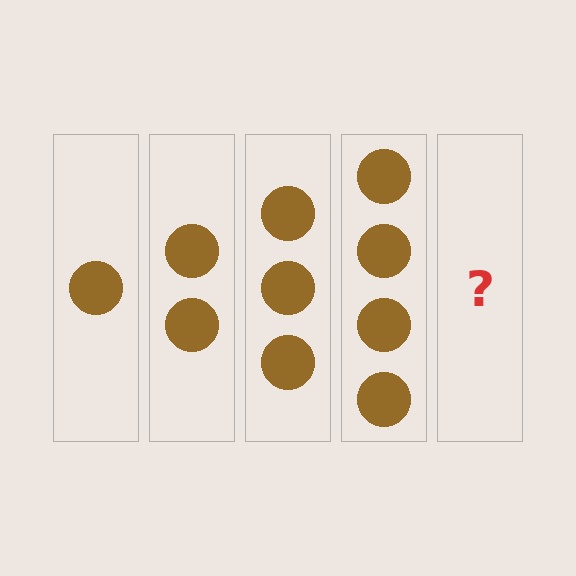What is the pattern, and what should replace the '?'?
The pattern is that each step adds one more circle. The '?' should be 5 circles.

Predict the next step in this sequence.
The next step is 5 circles.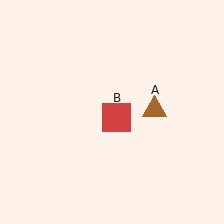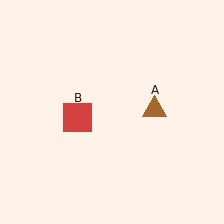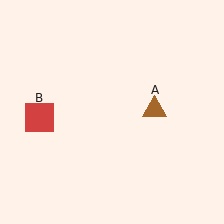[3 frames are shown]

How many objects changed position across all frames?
1 object changed position: red square (object B).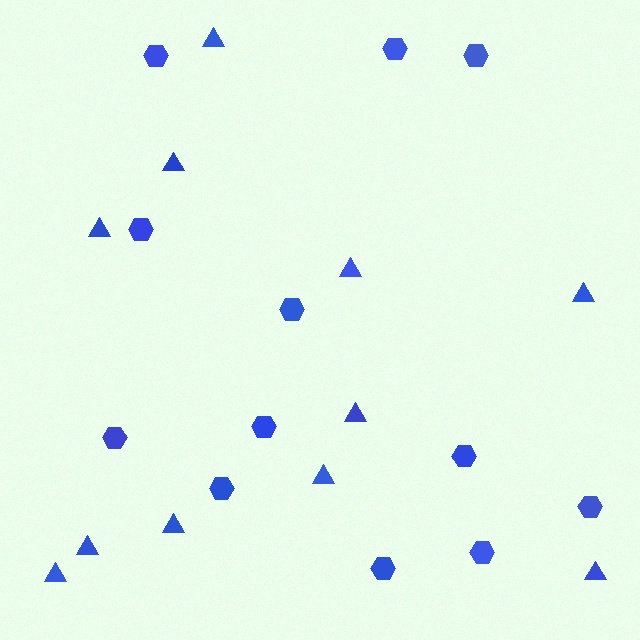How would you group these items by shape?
There are 2 groups: one group of triangles (11) and one group of hexagons (12).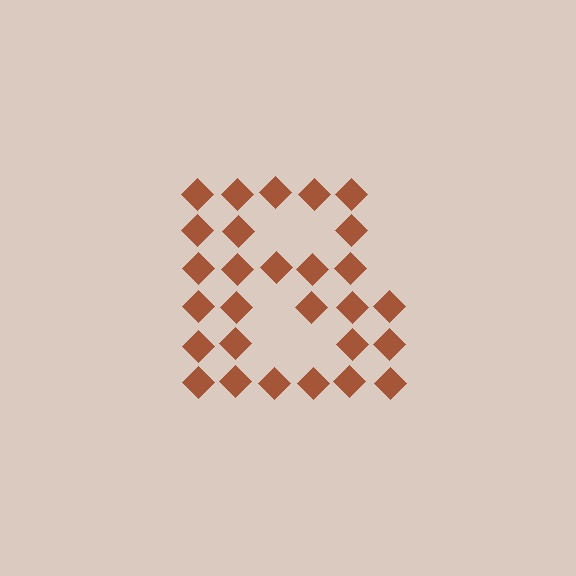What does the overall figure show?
The overall figure shows the letter B.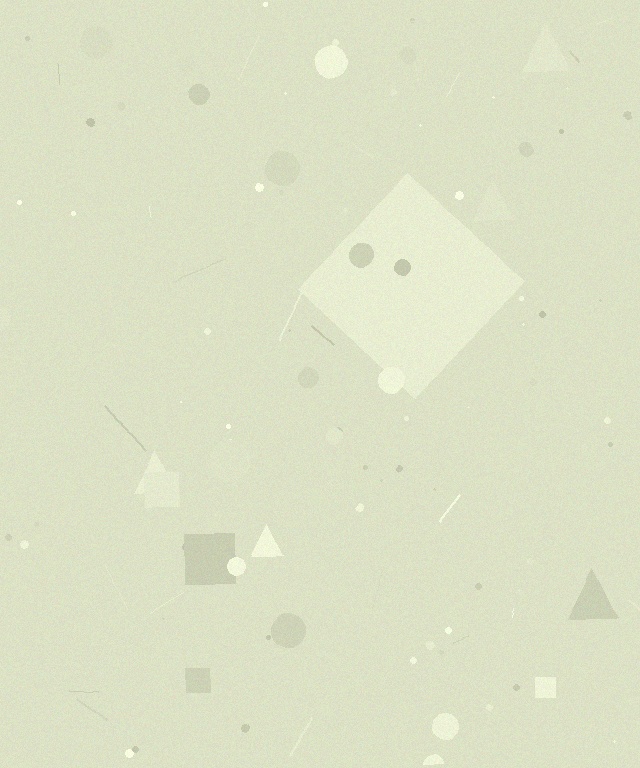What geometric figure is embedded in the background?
A diamond is embedded in the background.